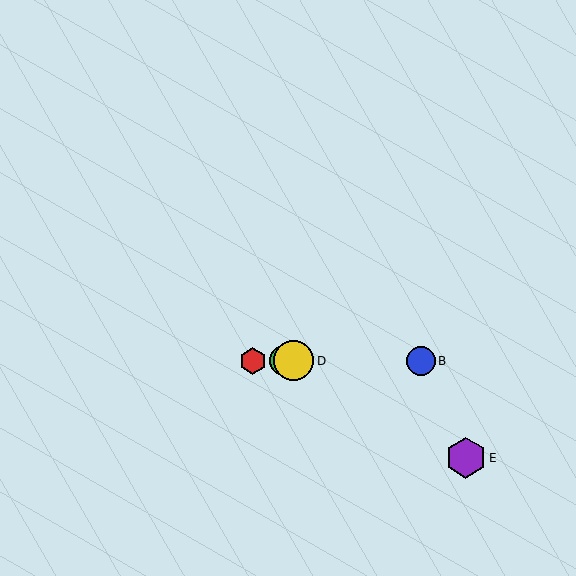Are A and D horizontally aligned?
Yes, both are at y≈361.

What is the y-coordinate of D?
Object D is at y≈361.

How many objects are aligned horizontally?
4 objects (A, B, C, D) are aligned horizontally.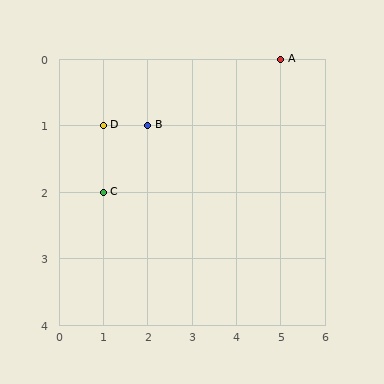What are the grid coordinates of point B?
Point B is at grid coordinates (2, 1).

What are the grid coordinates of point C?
Point C is at grid coordinates (1, 2).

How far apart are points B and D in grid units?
Points B and D are 1 column apart.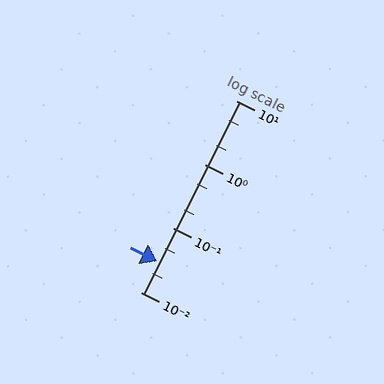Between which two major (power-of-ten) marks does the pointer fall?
The pointer is between 0.01 and 0.1.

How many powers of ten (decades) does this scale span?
The scale spans 3 decades, from 0.01 to 10.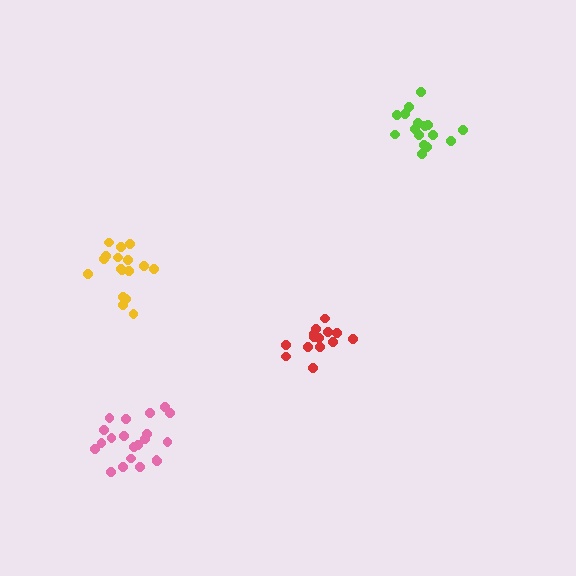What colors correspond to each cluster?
The clusters are colored: red, yellow, lime, pink.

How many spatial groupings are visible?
There are 4 spatial groupings.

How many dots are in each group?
Group 1: 15 dots, Group 2: 17 dots, Group 3: 16 dots, Group 4: 21 dots (69 total).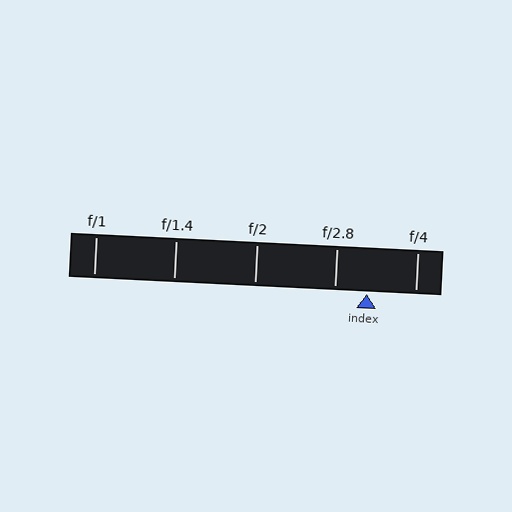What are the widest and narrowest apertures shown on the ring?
The widest aperture shown is f/1 and the narrowest is f/4.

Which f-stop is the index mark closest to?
The index mark is closest to f/2.8.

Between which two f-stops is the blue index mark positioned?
The index mark is between f/2.8 and f/4.